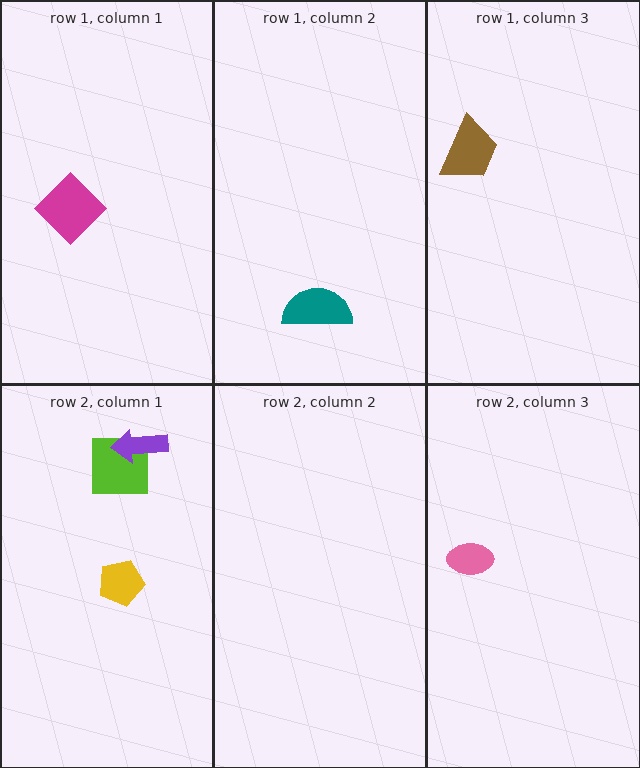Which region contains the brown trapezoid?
The row 1, column 3 region.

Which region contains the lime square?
The row 2, column 1 region.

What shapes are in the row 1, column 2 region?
The teal semicircle.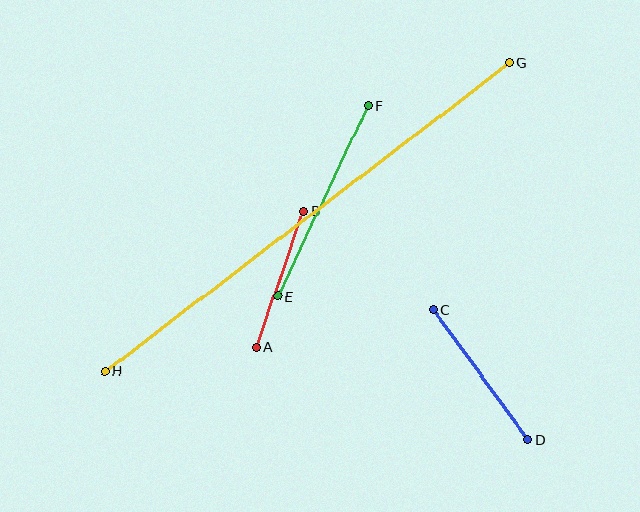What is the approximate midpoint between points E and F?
The midpoint is at approximately (323, 201) pixels.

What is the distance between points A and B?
The distance is approximately 144 pixels.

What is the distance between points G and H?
The distance is approximately 509 pixels.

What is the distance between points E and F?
The distance is approximately 211 pixels.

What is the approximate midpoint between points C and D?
The midpoint is at approximately (481, 374) pixels.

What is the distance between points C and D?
The distance is approximately 160 pixels.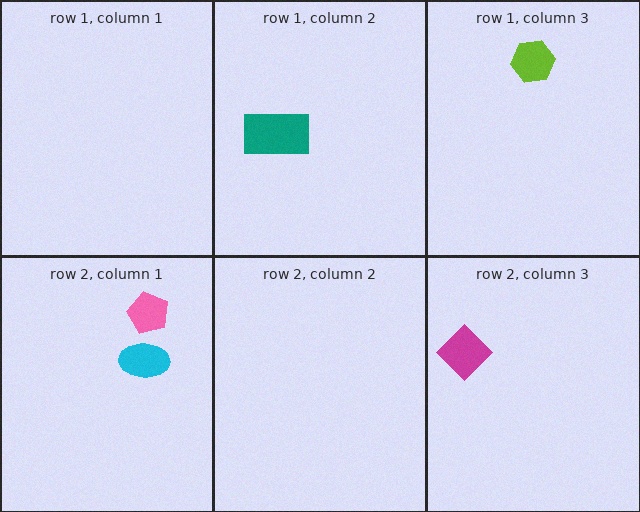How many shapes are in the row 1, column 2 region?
1.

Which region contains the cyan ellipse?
The row 2, column 1 region.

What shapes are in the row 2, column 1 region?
The pink pentagon, the cyan ellipse.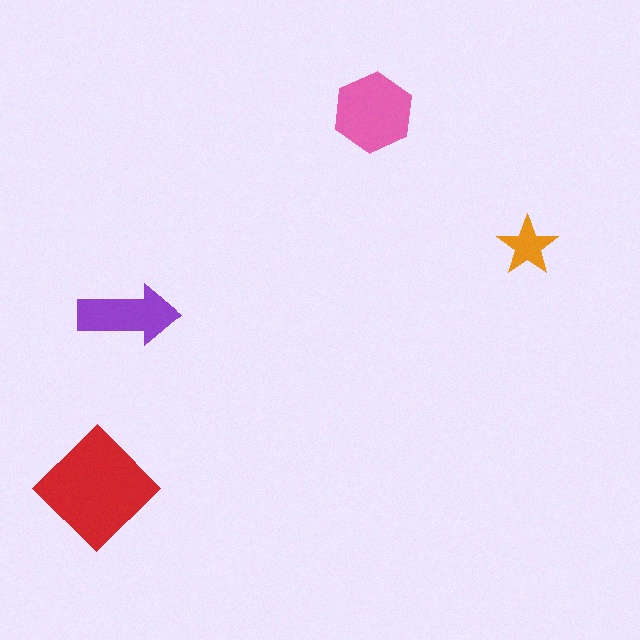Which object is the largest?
The red diamond.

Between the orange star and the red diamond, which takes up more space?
The red diamond.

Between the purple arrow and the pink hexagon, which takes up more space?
The pink hexagon.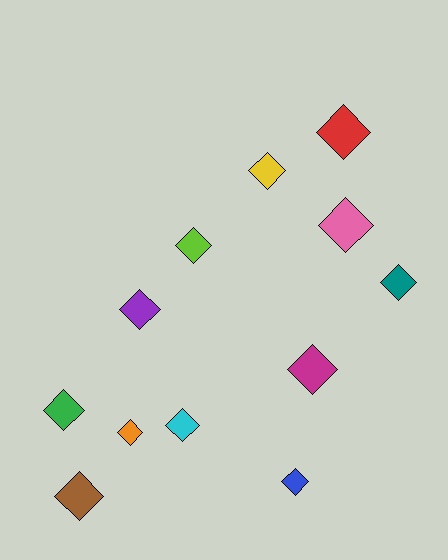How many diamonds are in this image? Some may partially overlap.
There are 12 diamonds.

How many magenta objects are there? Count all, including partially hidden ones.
There is 1 magenta object.